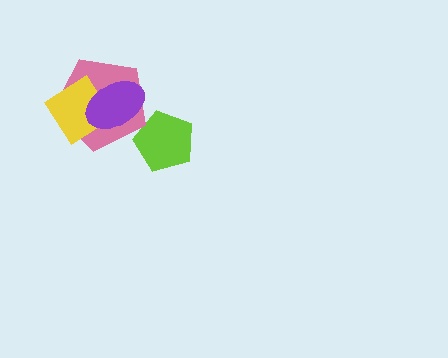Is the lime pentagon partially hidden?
No, no other shape covers it.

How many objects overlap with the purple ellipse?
2 objects overlap with the purple ellipse.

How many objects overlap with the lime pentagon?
0 objects overlap with the lime pentagon.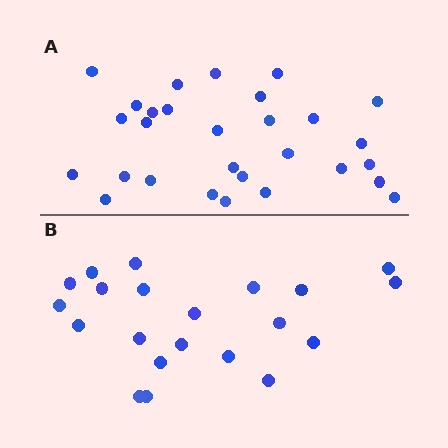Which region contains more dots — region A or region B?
Region A (the top region) has more dots.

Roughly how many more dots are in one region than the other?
Region A has roughly 8 or so more dots than region B.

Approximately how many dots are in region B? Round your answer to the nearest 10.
About 20 dots. (The exact count is 21, which rounds to 20.)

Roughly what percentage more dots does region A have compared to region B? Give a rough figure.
About 40% more.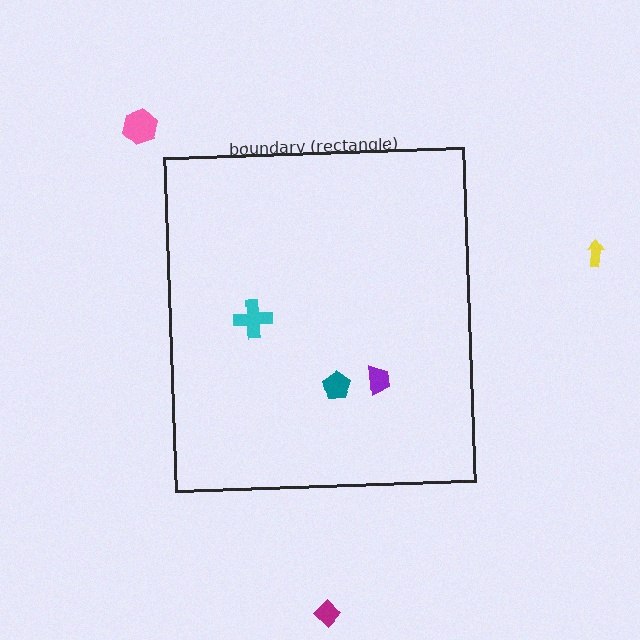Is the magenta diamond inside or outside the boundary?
Outside.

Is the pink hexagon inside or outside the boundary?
Outside.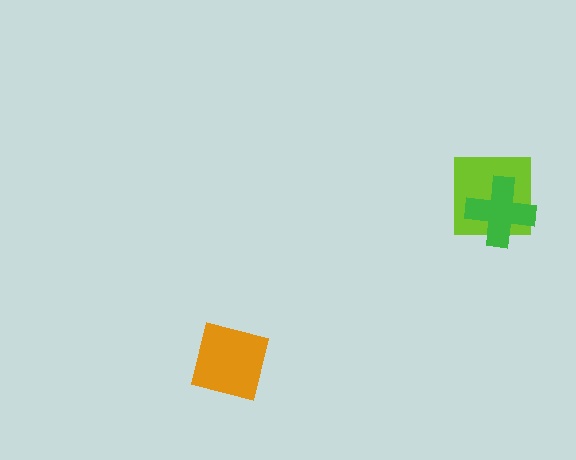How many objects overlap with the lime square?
1 object overlaps with the lime square.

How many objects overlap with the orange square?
0 objects overlap with the orange square.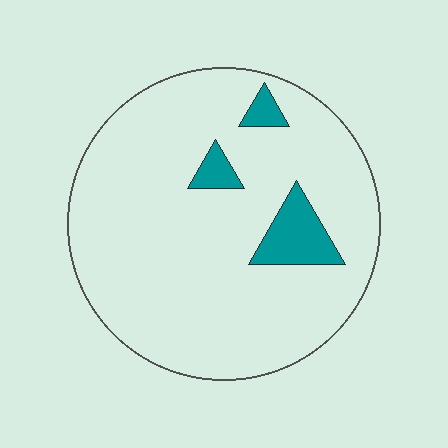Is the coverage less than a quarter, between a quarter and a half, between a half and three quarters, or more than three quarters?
Less than a quarter.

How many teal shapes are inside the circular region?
3.